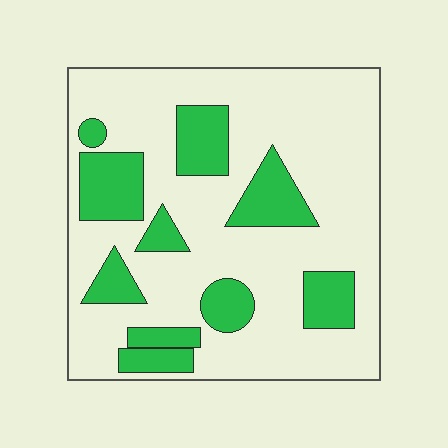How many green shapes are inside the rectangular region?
10.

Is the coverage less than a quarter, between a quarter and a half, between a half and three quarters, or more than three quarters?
Between a quarter and a half.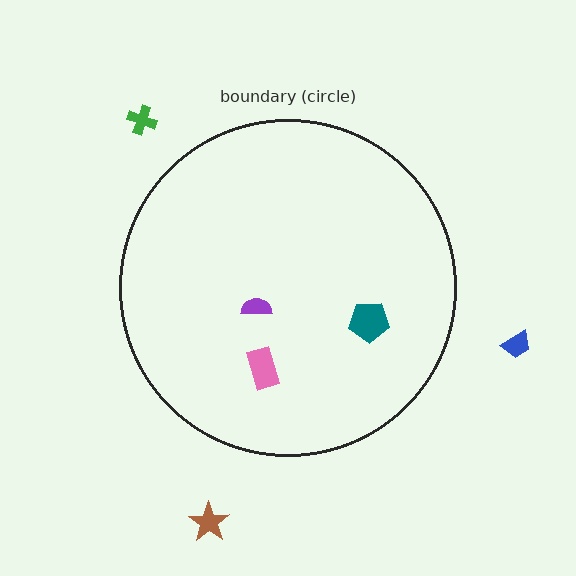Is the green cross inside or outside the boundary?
Outside.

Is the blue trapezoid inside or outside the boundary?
Outside.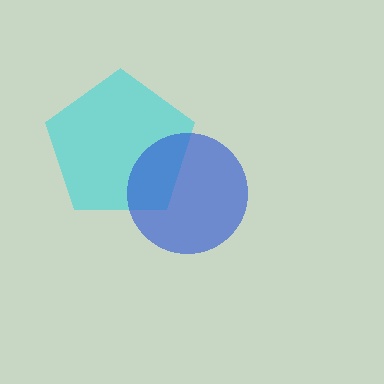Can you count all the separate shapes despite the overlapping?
Yes, there are 2 separate shapes.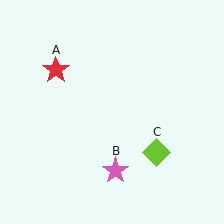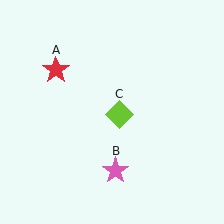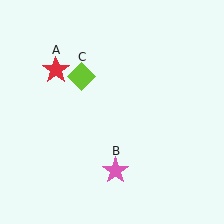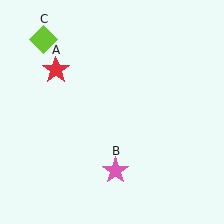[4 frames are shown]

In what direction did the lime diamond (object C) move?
The lime diamond (object C) moved up and to the left.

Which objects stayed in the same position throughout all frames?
Red star (object A) and pink star (object B) remained stationary.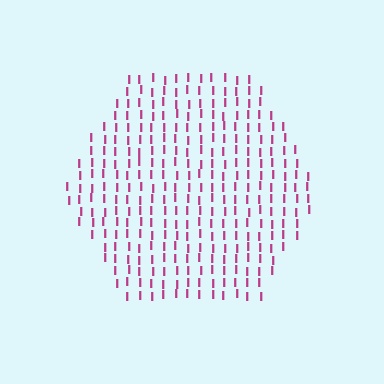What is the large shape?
The large shape is a hexagon.